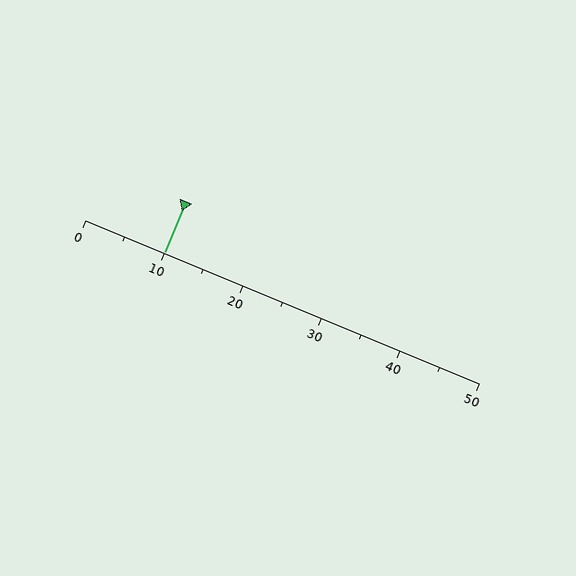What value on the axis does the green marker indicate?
The marker indicates approximately 10.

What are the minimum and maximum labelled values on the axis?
The axis runs from 0 to 50.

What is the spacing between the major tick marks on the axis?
The major ticks are spaced 10 apart.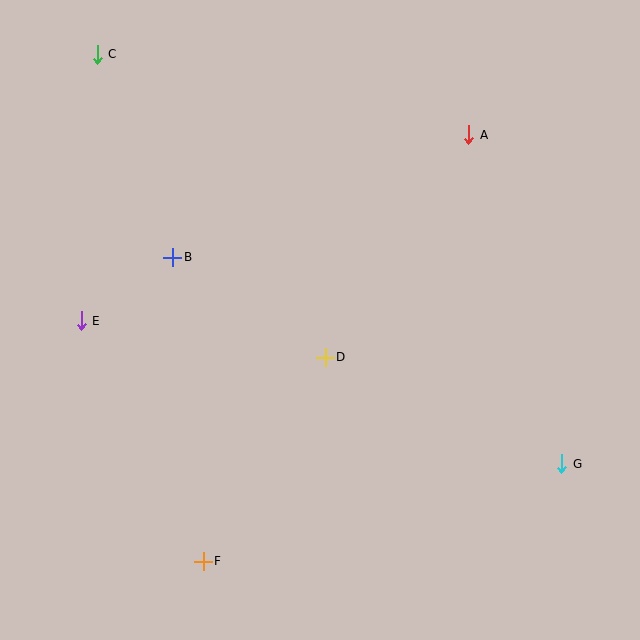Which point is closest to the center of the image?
Point D at (325, 357) is closest to the center.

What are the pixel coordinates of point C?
Point C is at (97, 54).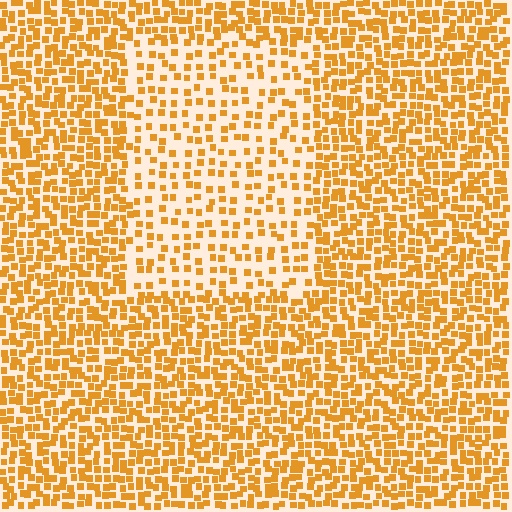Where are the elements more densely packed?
The elements are more densely packed outside the rectangle boundary.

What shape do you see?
I see a rectangle.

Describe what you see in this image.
The image contains small orange elements arranged at two different densities. A rectangle-shaped region is visible where the elements are less densely packed than the surrounding area.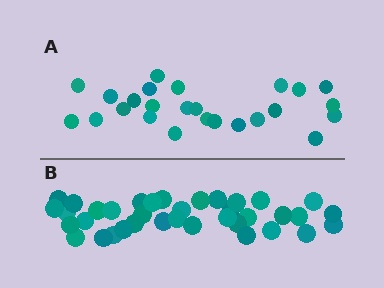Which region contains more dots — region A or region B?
Region B (the bottom region) has more dots.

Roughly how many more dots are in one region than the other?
Region B has roughly 12 or so more dots than region A.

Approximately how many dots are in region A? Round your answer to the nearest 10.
About 20 dots. (The exact count is 25, which rounds to 20.)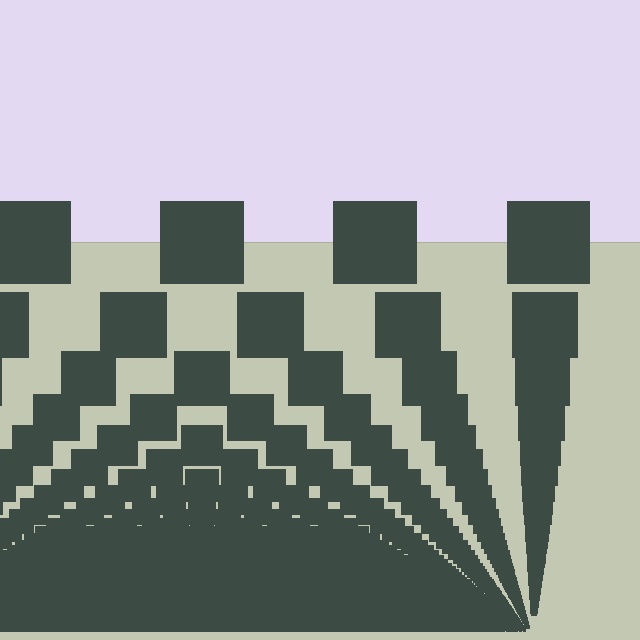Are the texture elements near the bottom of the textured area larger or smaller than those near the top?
Smaller. The gradient is inverted — elements near the bottom are smaller and denser.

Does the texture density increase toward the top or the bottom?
Density increases toward the bottom.